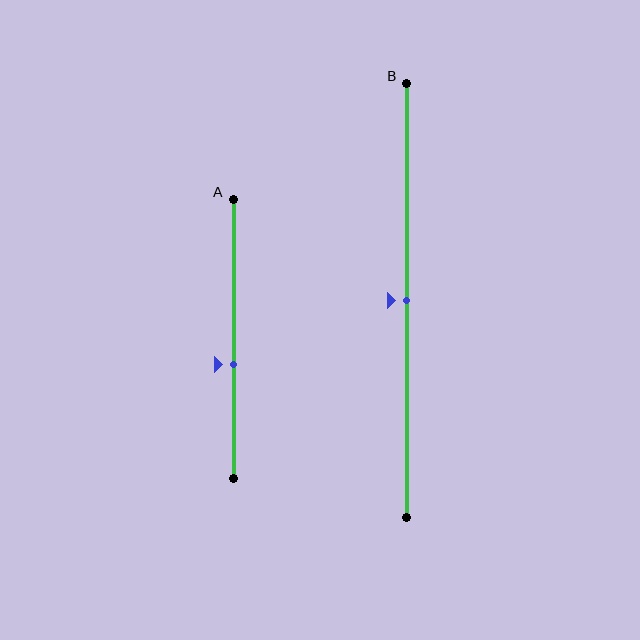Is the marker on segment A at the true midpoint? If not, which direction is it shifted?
No, the marker on segment A is shifted downward by about 9% of the segment length.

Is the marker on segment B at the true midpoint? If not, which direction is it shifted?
Yes, the marker on segment B is at the true midpoint.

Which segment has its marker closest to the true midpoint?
Segment B has its marker closest to the true midpoint.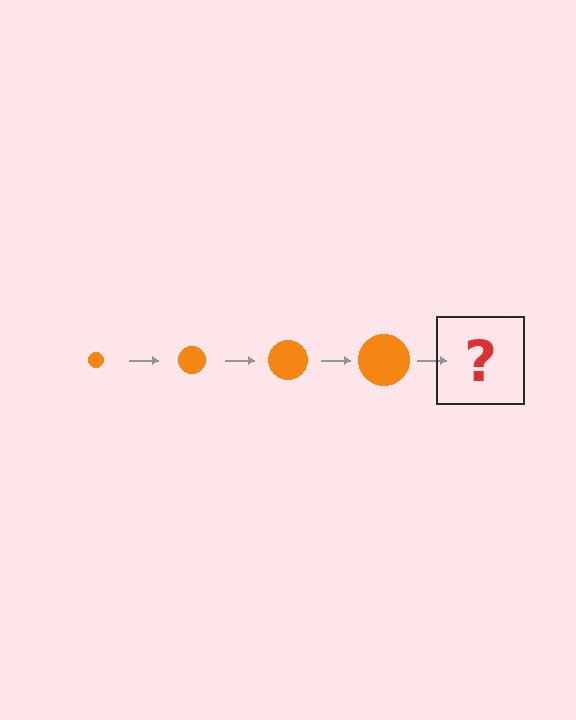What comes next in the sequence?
The next element should be an orange circle, larger than the previous one.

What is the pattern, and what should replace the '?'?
The pattern is that the circle gets progressively larger each step. The '?' should be an orange circle, larger than the previous one.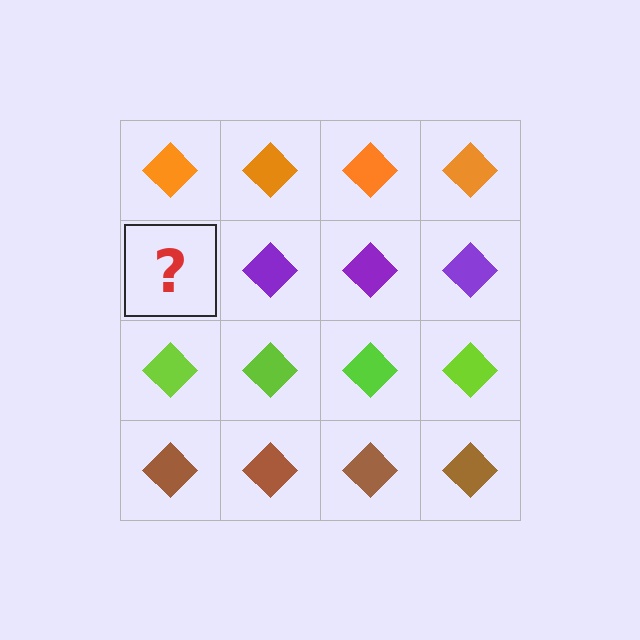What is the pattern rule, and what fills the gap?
The rule is that each row has a consistent color. The gap should be filled with a purple diamond.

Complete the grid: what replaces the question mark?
The question mark should be replaced with a purple diamond.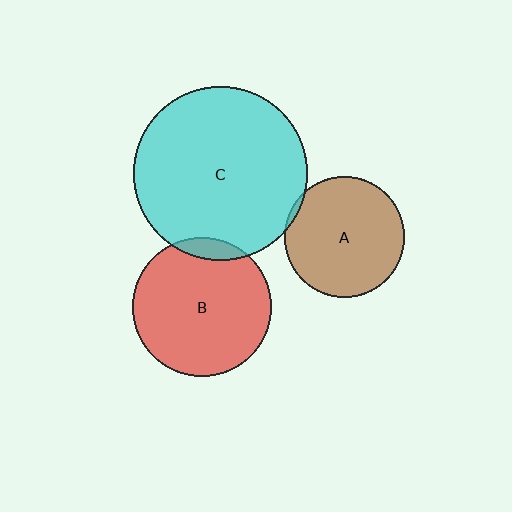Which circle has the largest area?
Circle C (cyan).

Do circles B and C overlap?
Yes.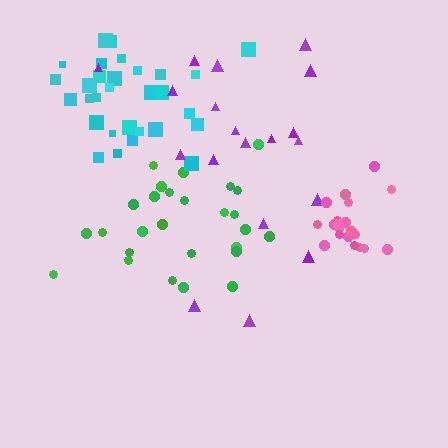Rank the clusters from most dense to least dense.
pink, cyan, green, purple.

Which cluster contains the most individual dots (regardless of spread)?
Cyan (31).